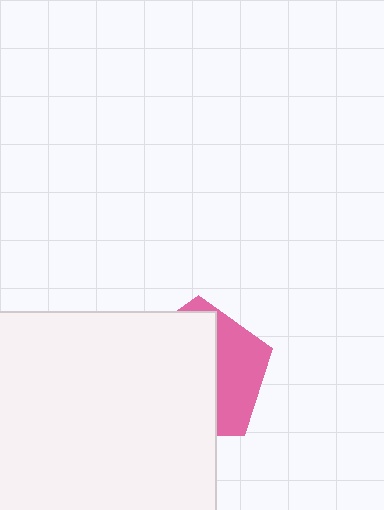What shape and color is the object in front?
The object in front is a white rectangle.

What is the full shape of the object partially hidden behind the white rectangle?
The partially hidden object is a pink pentagon.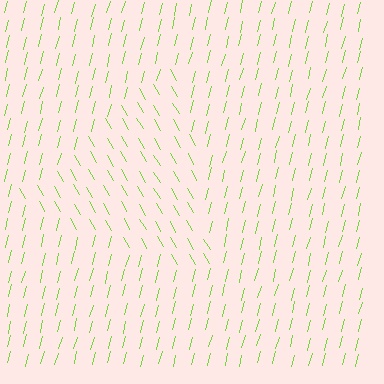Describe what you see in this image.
The image is filled with small lime line segments. A triangle region in the image has lines oriented differently from the surrounding lines, creating a visible texture boundary.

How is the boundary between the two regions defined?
The boundary is defined purely by a change in line orientation (approximately 45 degrees difference). All lines are the same color and thickness.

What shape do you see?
I see a triangle.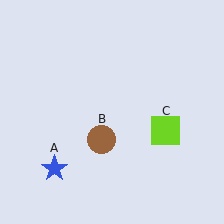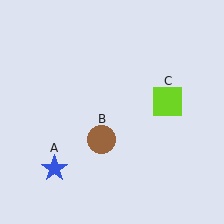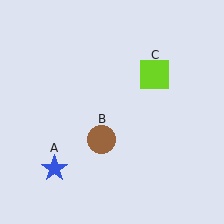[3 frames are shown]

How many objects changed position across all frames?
1 object changed position: lime square (object C).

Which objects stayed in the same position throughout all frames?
Blue star (object A) and brown circle (object B) remained stationary.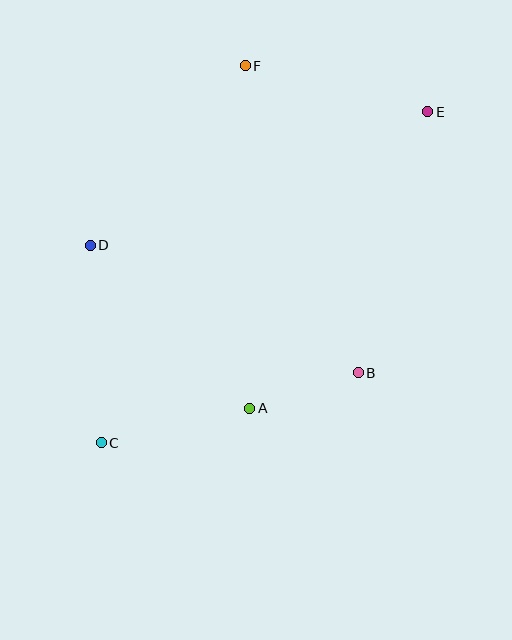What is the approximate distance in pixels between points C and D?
The distance between C and D is approximately 198 pixels.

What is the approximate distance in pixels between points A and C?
The distance between A and C is approximately 153 pixels.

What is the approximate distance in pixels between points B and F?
The distance between B and F is approximately 327 pixels.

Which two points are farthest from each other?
Points C and E are farthest from each other.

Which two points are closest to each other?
Points A and B are closest to each other.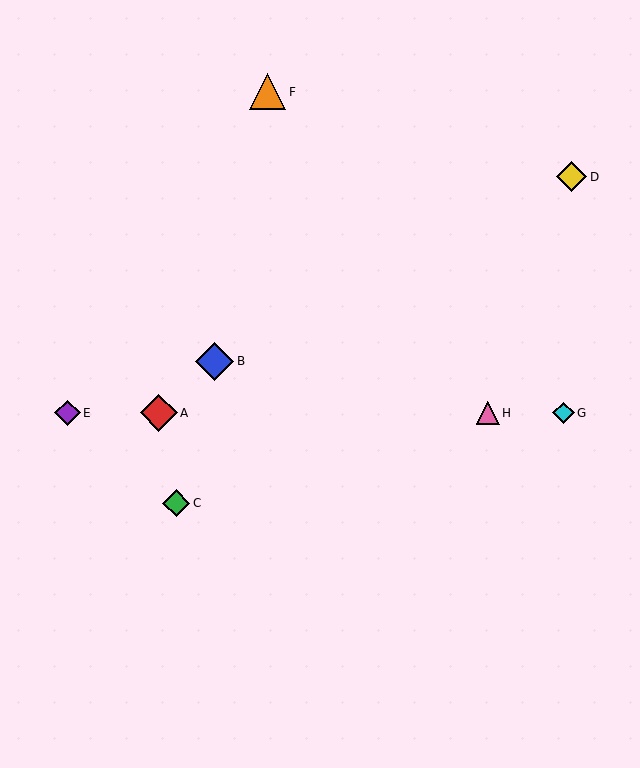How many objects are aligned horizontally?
4 objects (A, E, G, H) are aligned horizontally.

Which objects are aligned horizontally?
Objects A, E, G, H are aligned horizontally.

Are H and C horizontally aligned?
No, H is at y≈413 and C is at y≈503.